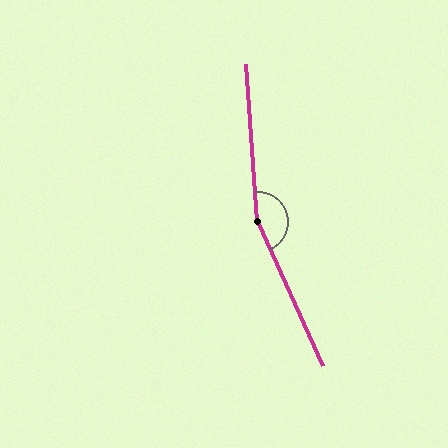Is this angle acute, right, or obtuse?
It is obtuse.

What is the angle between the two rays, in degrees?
Approximately 160 degrees.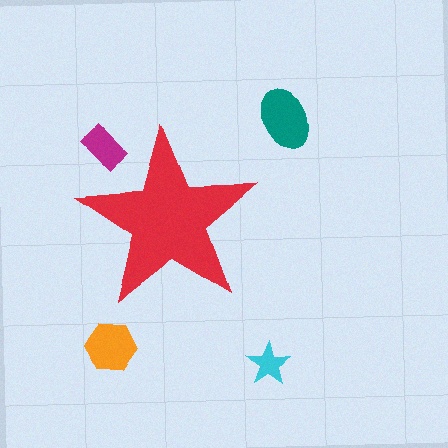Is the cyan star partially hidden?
No, the cyan star is fully visible.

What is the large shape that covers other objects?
A red star.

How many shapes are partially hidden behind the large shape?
1 shape is partially hidden.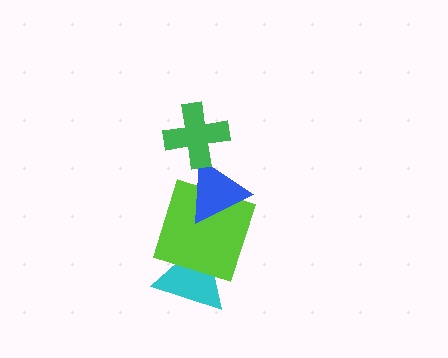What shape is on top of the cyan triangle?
The lime square is on top of the cyan triangle.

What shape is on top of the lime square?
The blue triangle is on top of the lime square.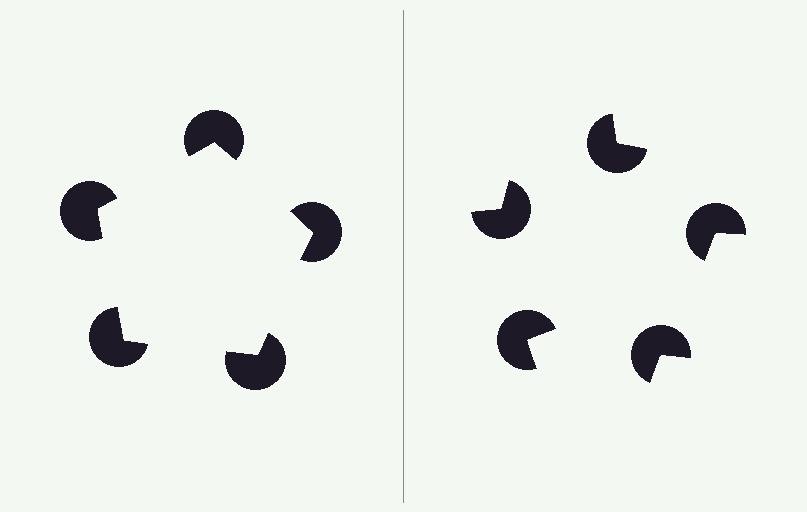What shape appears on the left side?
An illusory pentagon.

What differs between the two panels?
The pac-man discs are positioned identically on both sides; only the wedge orientations differ. On the left they align to a pentagon; on the right they are misaligned.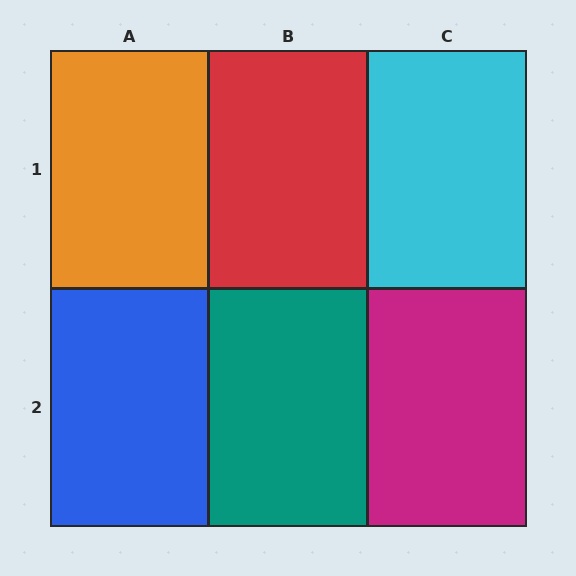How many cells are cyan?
1 cell is cyan.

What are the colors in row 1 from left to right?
Orange, red, cyan.